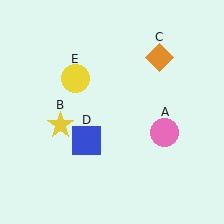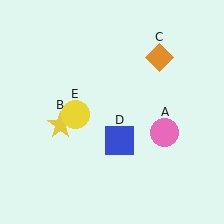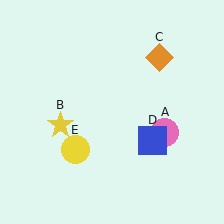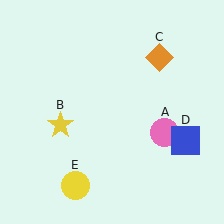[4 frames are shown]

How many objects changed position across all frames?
2 objects changed position: blue square (object D), yellow circle (object E).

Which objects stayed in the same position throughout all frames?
Pink circle (object A) and yellow star (object B) and orange diamond (object C) remained stationary.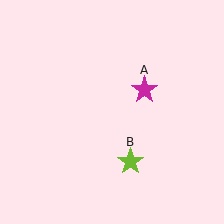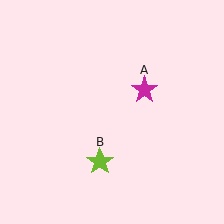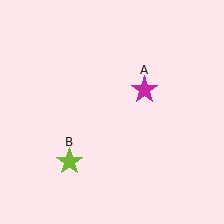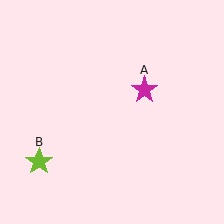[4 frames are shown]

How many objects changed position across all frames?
1 object changed position: lime star (object B).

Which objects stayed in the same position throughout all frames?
Magenta star (object A) remained stationary.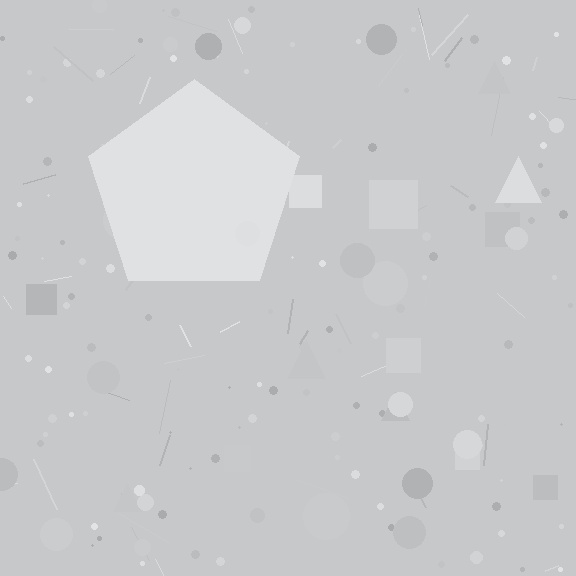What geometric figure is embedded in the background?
A pentagon is embedded in the background.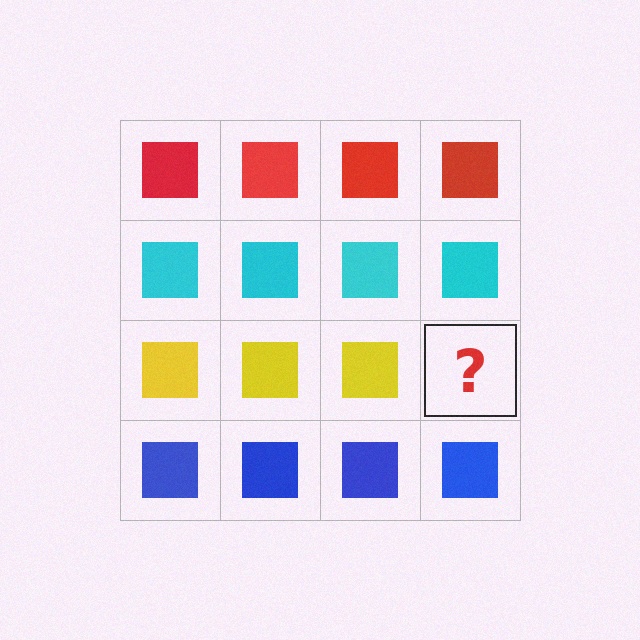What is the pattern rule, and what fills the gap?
The rule is that each row has a consistent color. The gap should be filled with a yellow square.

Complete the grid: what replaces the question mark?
The question mark should be replaced with a yellow square.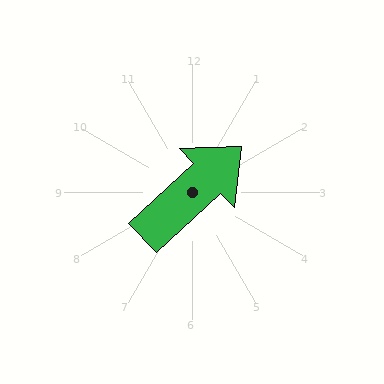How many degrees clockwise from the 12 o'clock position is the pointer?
Approximately 47 degrees.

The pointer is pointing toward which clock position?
Roughly 2 o'clock.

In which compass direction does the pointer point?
Northeast.